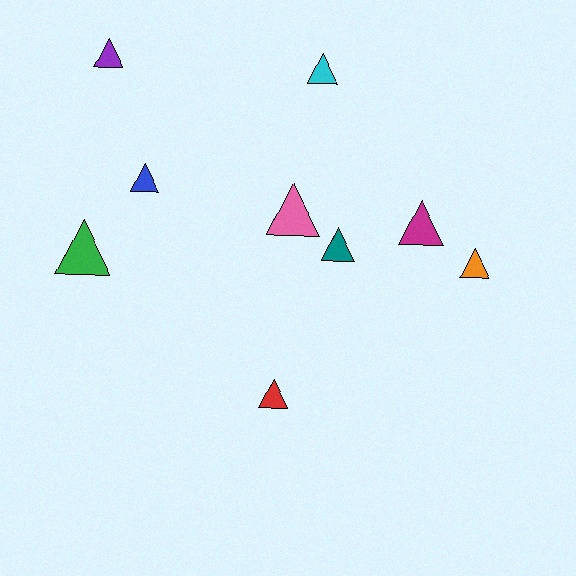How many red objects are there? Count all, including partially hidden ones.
There is 1 red object.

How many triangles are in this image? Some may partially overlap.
There are 9 triangles.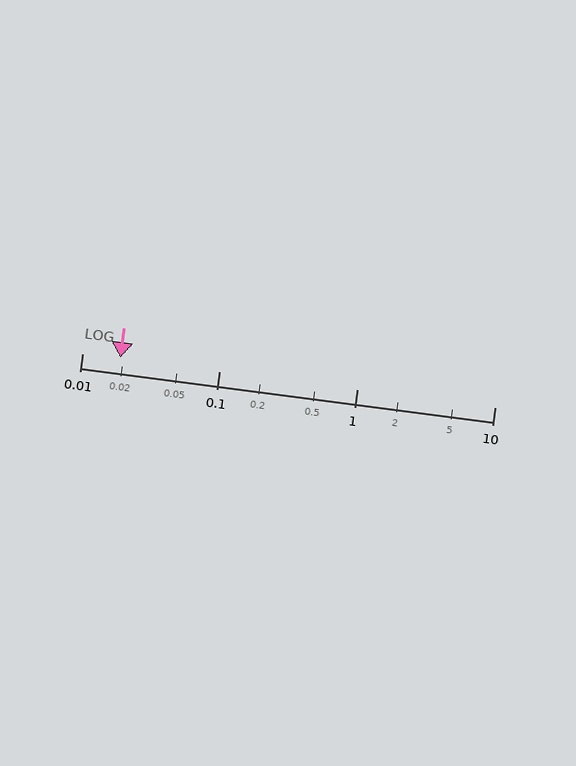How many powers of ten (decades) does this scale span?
The scale spans 3 decades, from 0.01 to 10.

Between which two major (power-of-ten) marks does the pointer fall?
The pointer is between 0.01 and 0.1.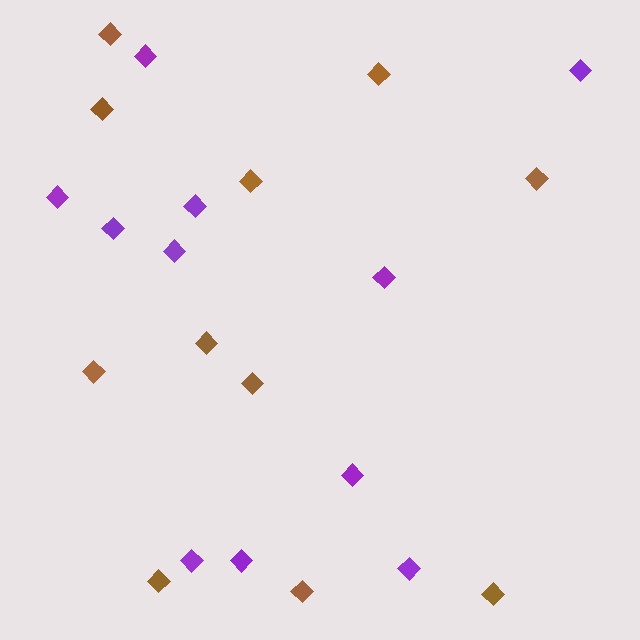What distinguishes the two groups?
There are 2 groups: one group of purple diamonds (11) and one group of brown diamonds (11).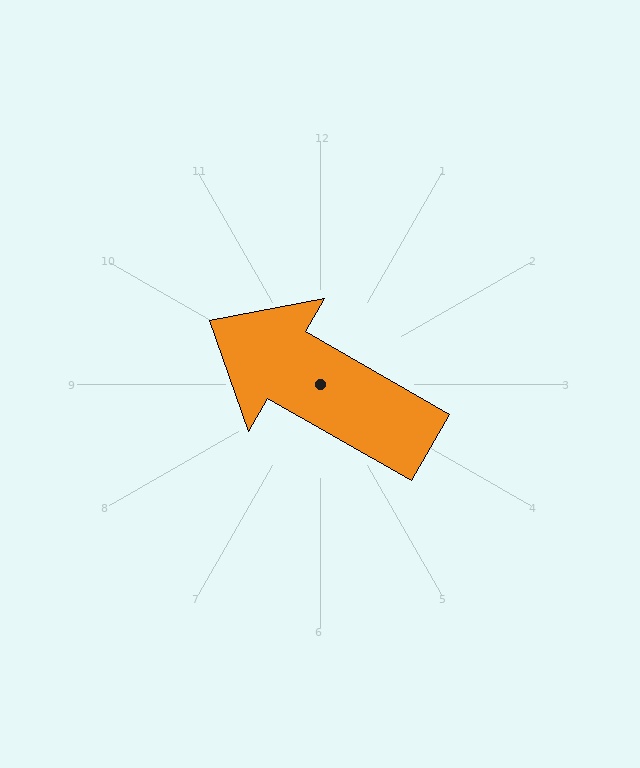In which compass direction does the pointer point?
Northwest.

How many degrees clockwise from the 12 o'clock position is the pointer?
Approximately 300 degrees.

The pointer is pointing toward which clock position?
Roughly 10 o'clock.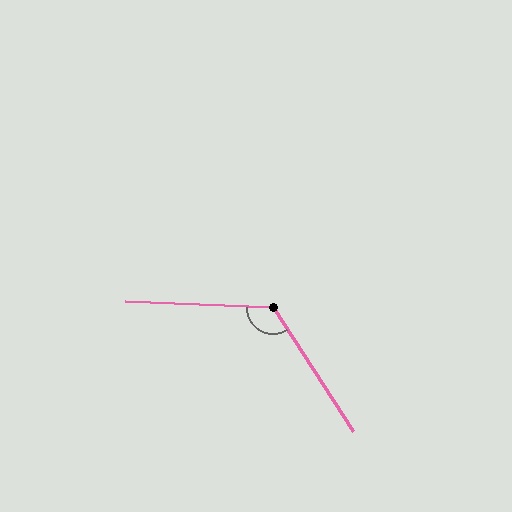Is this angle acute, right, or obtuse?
It is obtuse.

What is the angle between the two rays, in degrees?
Approximately 125 degrees.